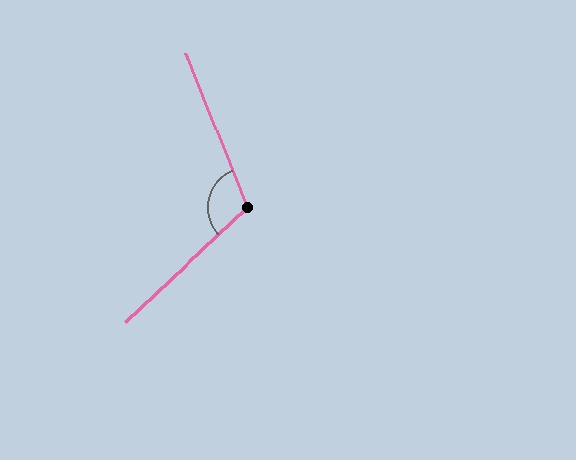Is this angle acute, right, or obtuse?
It is obtuse.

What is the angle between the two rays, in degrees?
Approximately 112 degrees.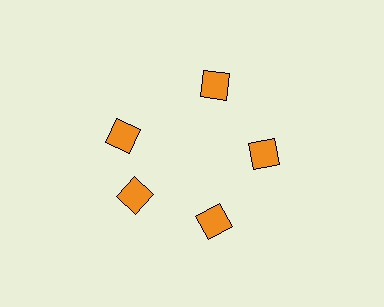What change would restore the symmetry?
The symmetry would be restored by rotating it back into even spacing with its neighbors so that all 5 squares sit at equal angles and equal distance from the center.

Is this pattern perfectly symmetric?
No. The 5 orange squares are arranged in a ring, but one element near the 10 o'clock position is rotated out of alignment along the ring, breaking the 5-fold rotational symmetry.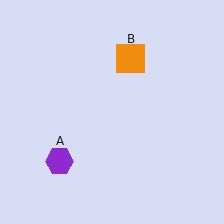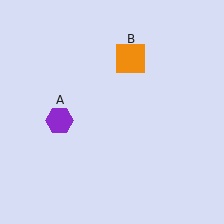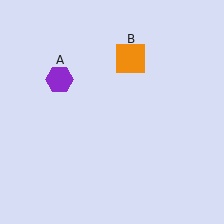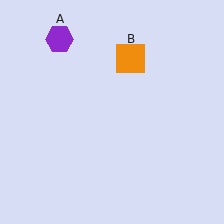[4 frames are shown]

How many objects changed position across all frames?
1 object changed position: purple hexagon (object A).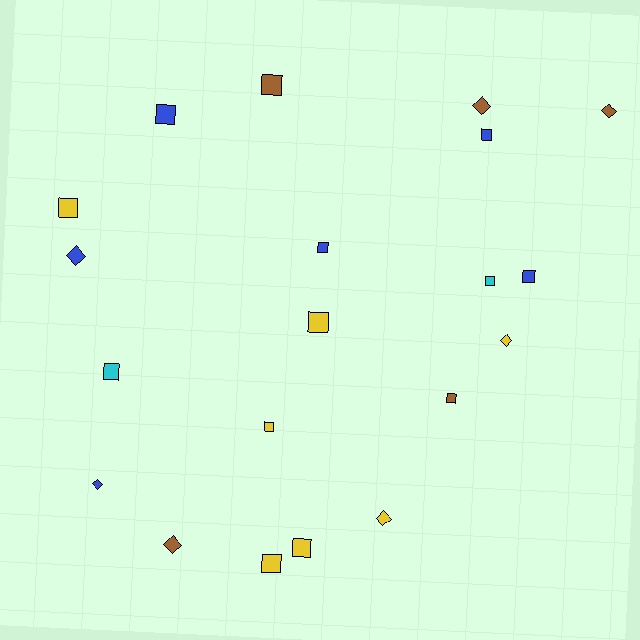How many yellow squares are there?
There are 5 yellow squares.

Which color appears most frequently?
Yellow, with 7 objects.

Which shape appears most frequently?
Square, with 13 objects.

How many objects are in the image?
There are 20 objects.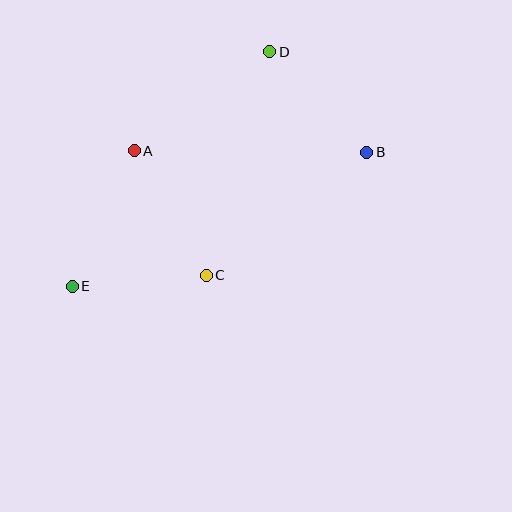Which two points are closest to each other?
Points C and E are closest to each other.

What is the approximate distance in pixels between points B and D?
The distance between B and D is approximately 140 pixels.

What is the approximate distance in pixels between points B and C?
The distance between B and C is approximately 202 pixels.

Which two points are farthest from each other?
Points B and E are farthest from each other.